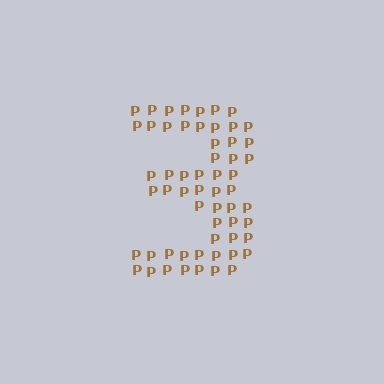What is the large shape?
The large shape is the digit 3.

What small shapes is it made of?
It is made of small letter P's.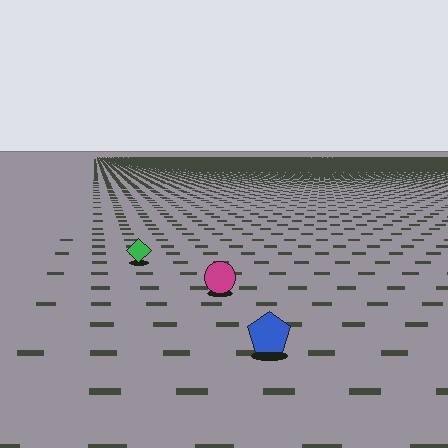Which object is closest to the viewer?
The blue pentagon is closest. The texture marks near it are larger and more spread out.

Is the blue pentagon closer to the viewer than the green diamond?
Yes. The blue pentagon is closer — you can tell from the texture gradient: the ground texture is coarser near it.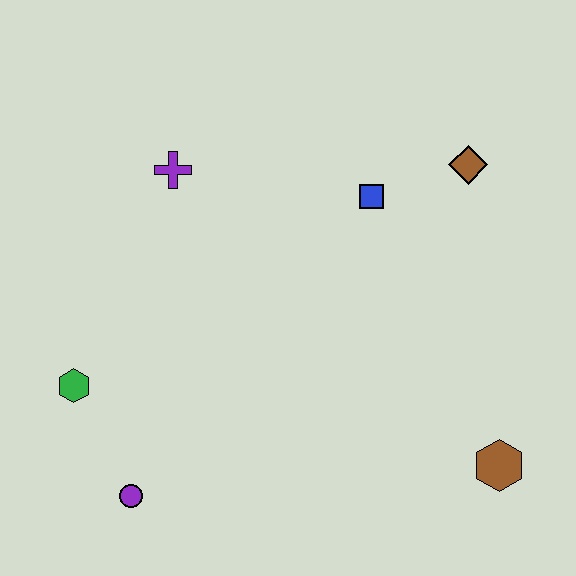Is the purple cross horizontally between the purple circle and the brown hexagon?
Yes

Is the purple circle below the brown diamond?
Yes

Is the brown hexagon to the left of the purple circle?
No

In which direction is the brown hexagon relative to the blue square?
The brown hexagon is below the blue square.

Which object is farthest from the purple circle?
The brown diamond is farthest from the purple circle.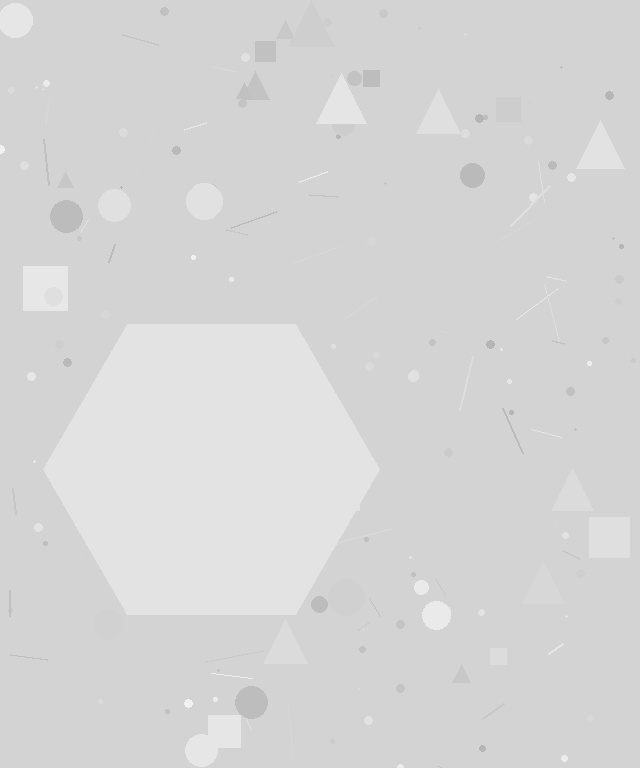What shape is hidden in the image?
A hexagon is hidden in the image.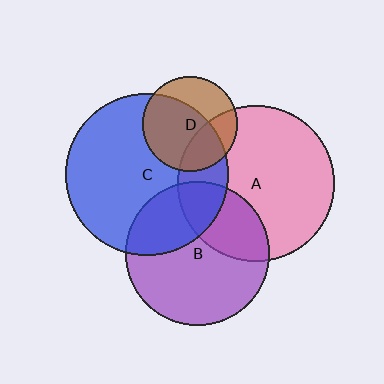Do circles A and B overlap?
Yes.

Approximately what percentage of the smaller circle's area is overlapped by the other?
Approximately 30%.